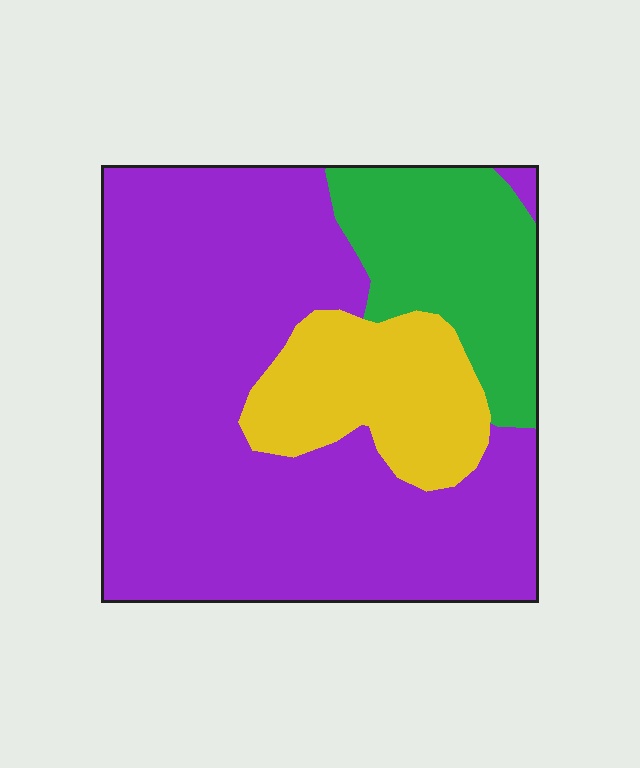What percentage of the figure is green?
Green takes up about one sixth (1/6) of the figure.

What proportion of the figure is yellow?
Yellow takes up less than a quarter of the figure.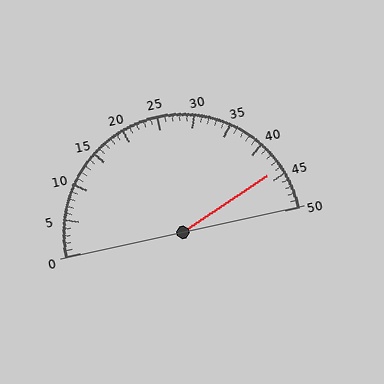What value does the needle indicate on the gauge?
The needle indicates approximately 44.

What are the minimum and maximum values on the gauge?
The gauge ranges from 0 to 50.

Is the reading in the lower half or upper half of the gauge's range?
The reading is in the upper half of the range (0 to 50).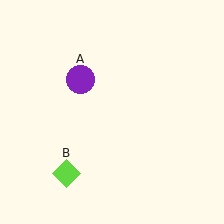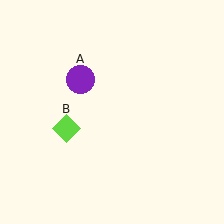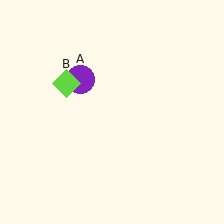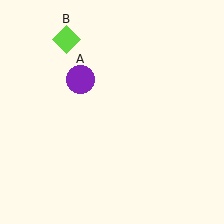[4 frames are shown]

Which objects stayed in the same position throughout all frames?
Purple circle (object A) remained stationary.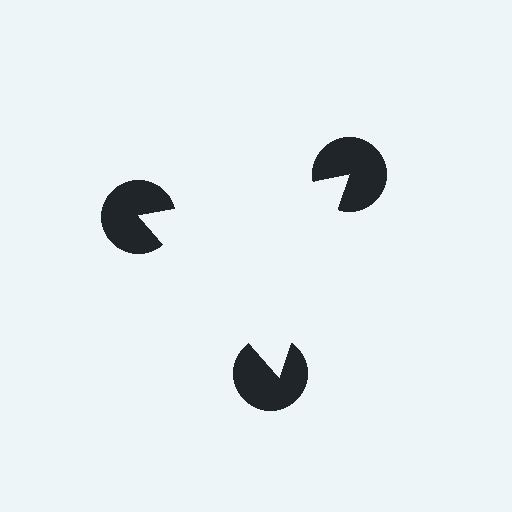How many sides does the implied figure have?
3 sides.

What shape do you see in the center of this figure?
An illusory triangle — its edges are inferred from the aligned wedge cuts in the pac-man discs, not physically drawn.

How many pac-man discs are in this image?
There are 3 — one at each vertex of the illusory triangle.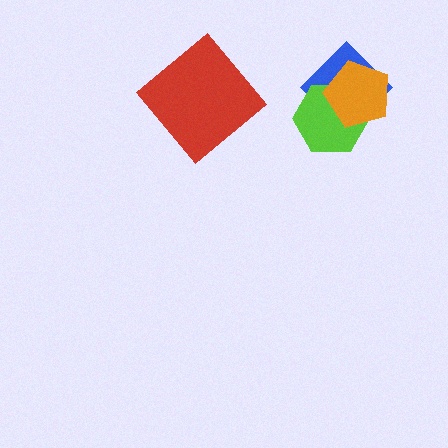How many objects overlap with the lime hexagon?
2 objects overlap with the lime hexagon.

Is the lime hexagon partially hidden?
Yes, it is partially covered by another shape.